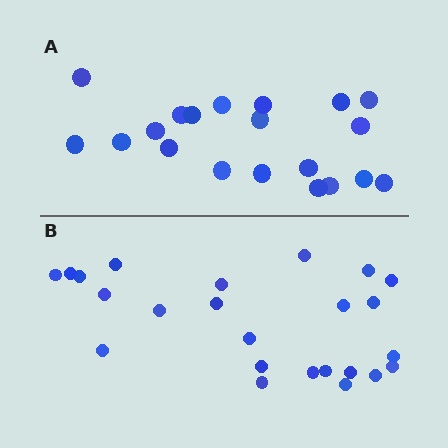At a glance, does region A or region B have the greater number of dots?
Region B (the bottom region) has more dots.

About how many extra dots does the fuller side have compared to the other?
Region B has about 4 more dots than region A.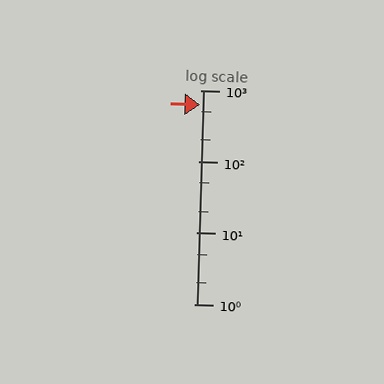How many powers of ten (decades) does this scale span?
The scale spans 3 decades, from 1 to 1000.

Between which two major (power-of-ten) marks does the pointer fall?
The pointer is between 100 and 1000.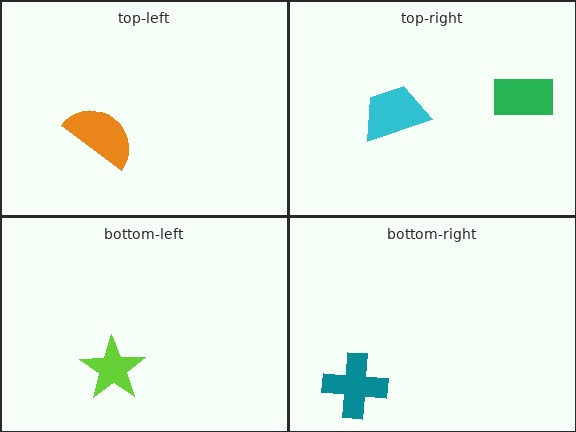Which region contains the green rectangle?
The top-right region.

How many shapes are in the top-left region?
1.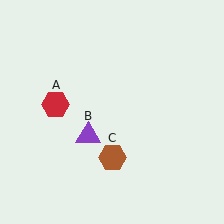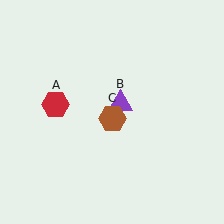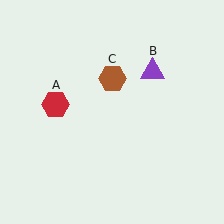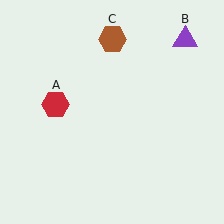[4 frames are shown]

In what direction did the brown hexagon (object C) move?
The brown hexagon (object C) moved up.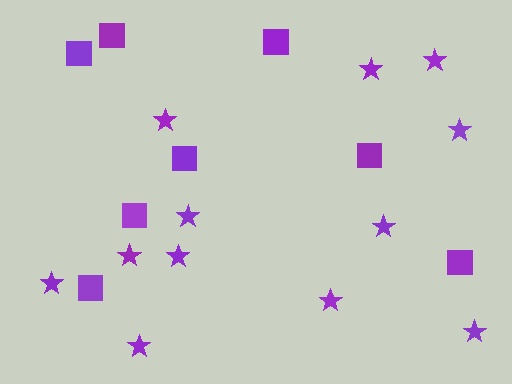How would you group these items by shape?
There are 2 groups: one group of squares (8) and one group of stars (12).